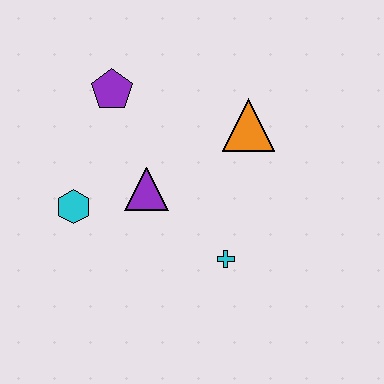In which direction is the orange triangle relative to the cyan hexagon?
The orange triangle is to the right of the cyan hexagon.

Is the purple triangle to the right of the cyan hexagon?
Yes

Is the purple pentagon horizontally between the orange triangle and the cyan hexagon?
Yes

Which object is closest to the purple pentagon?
The purple triangle is closest to the purple pentagon.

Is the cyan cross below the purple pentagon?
Yes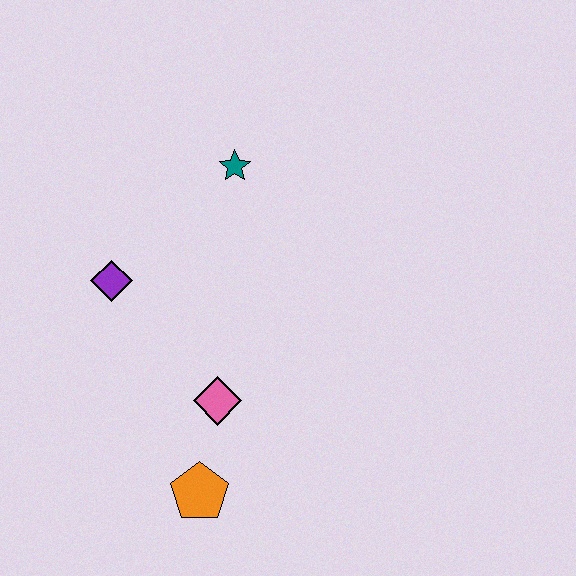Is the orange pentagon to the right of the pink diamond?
No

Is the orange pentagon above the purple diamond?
No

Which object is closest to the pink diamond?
The orange pentagon is closest to the pink diamond.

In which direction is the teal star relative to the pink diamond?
The teal star is above the pink diamond.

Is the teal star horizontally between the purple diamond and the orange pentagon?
No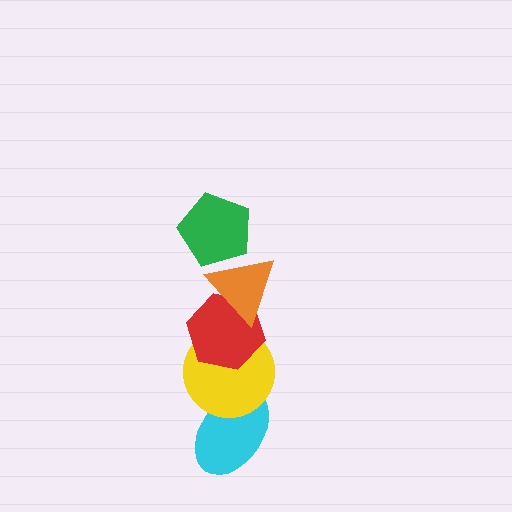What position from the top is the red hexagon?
The red hexagon is 3rd from the top.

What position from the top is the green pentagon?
The green pentagon is 1st from the top.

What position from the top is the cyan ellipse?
The cyan ellipse is 5th from the top.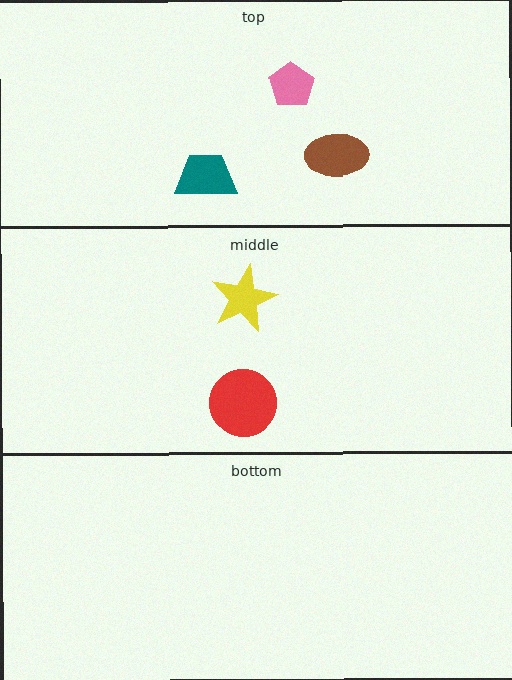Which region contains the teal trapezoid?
The top region.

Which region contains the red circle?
The middle region.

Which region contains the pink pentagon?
The top region.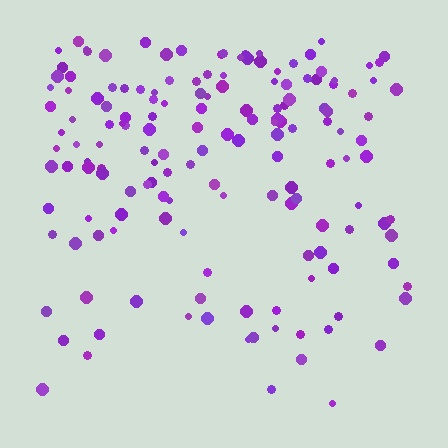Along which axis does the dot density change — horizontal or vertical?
Vertical.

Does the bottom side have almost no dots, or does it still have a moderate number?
Still a moderate number, just noticeably fewer than the top.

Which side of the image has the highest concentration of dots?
The top.